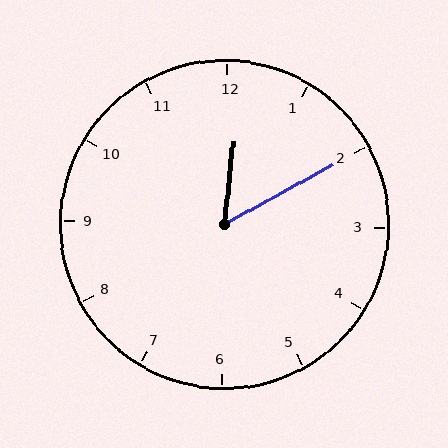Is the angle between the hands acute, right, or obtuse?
It is acute.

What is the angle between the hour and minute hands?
Approximately 55 degrees.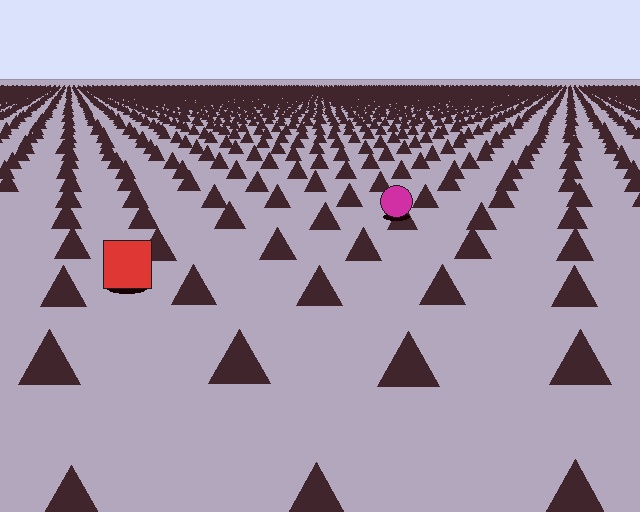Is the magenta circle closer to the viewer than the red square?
No. The red square is closer — you can tell from the texture gradient: the ground texture is coarser near it.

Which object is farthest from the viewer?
The magenta circle is farthest from the viewer. It appears smaller and the ground texture around it is denser.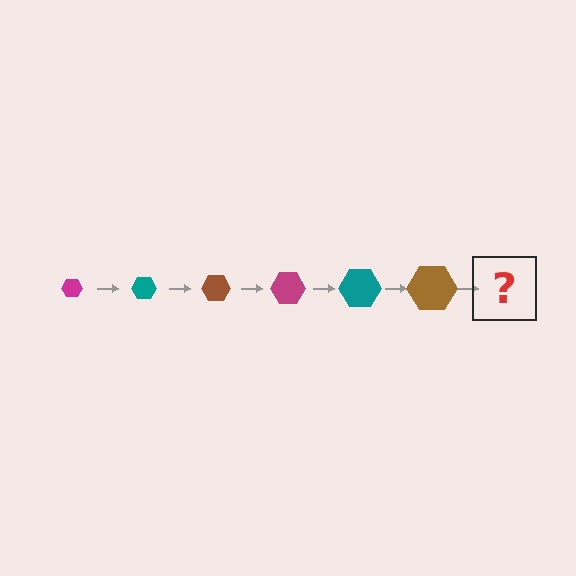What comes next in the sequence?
The next element should be a magenta hexagon, larger than the previous one.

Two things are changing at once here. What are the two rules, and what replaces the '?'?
The two rules are that the hexagon grows larger each step and the color cycles through magenta, teal, and brown. The '?' should be a magenta hexagon, larger than the previous one.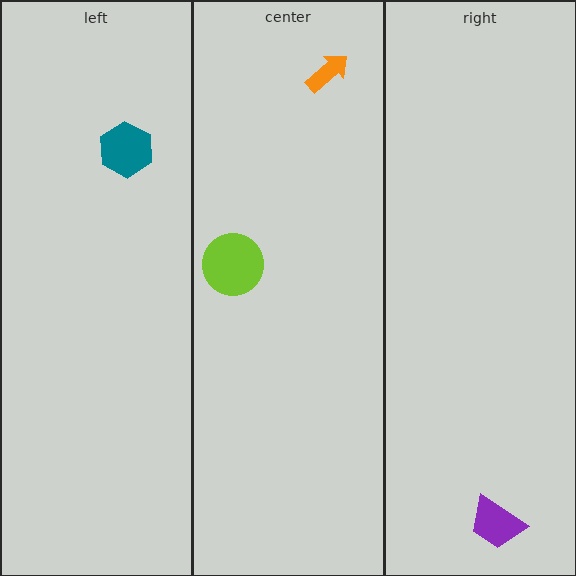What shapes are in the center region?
The orange arrow, the lime circle.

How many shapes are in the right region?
1.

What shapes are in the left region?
The teal hexagon.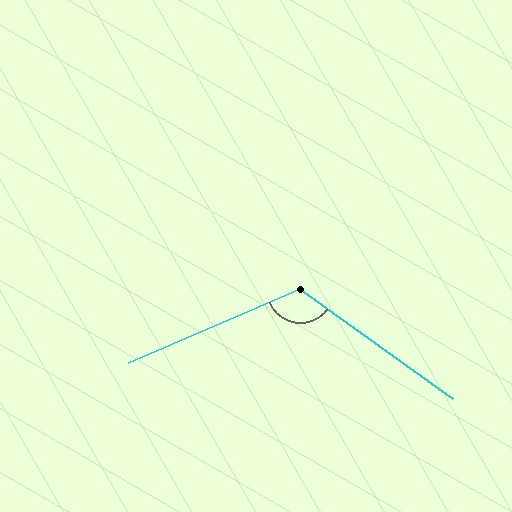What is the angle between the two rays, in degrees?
Approximately 121 degrees.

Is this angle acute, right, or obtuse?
It is obtuse.